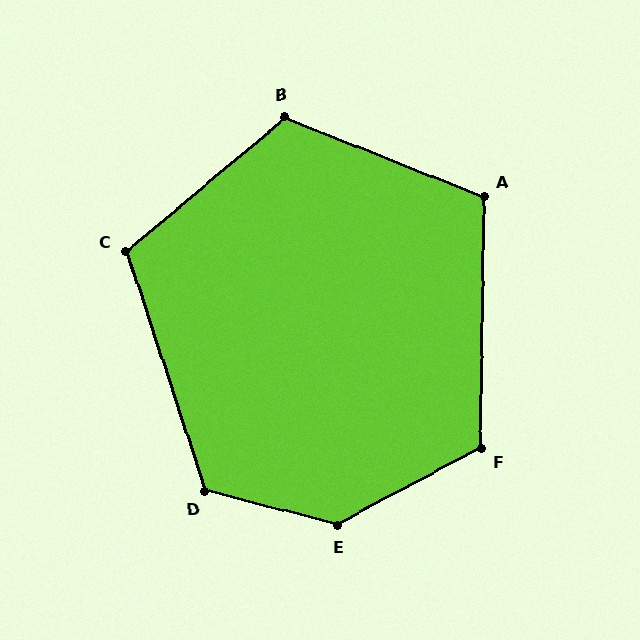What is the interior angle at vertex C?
Approximately 112 degrees (obtuse).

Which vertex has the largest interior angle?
E, at approximately 137 degrees.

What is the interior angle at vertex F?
Approximately 119 degrees (obtuse).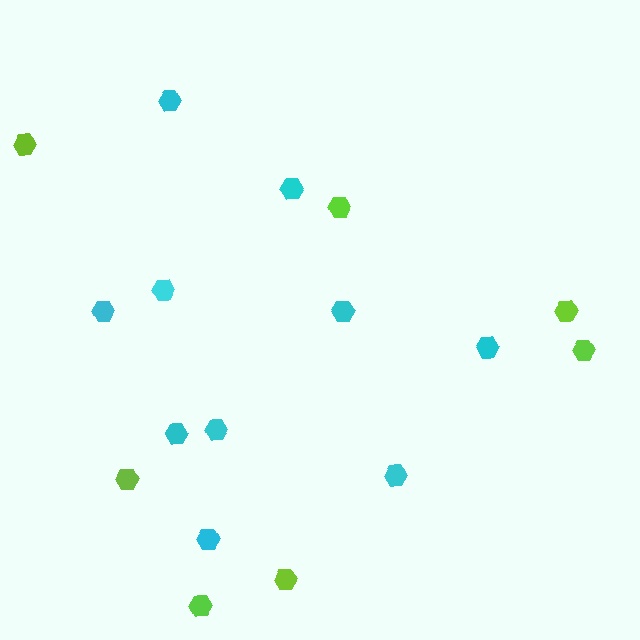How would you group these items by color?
There are 2 groups: one group of lime hexagons (7) and one group of cyan hexagons (10).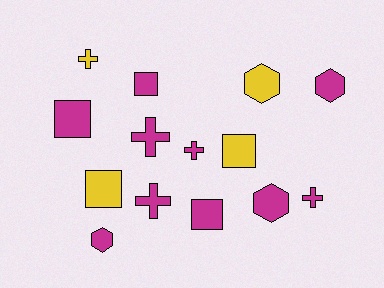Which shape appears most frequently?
Cross, with 5 objects.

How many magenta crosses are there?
There are 4 magenta crosses.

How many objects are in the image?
There are 14 objects.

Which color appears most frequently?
Magenta, with 10 objects.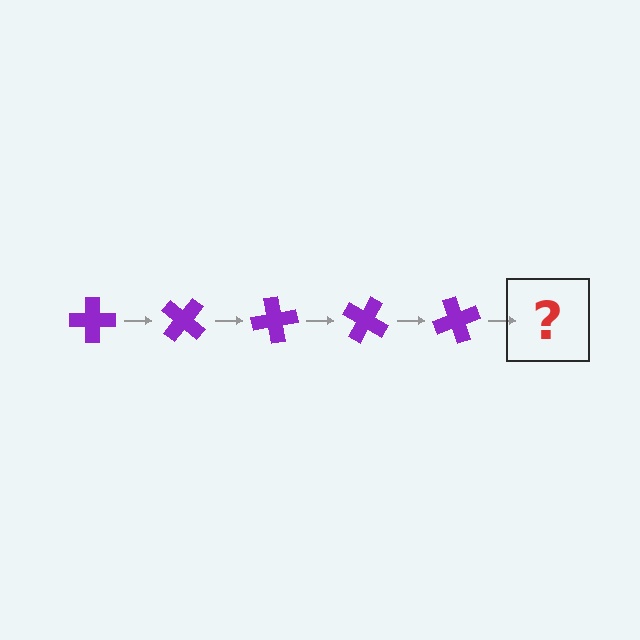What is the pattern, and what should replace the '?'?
The pattern is that the cross rotates 40 degrees each step. The '?' should be a purple cross rotated 200 degrees.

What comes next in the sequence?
The next element should be a purple cross rotated 200 degrees.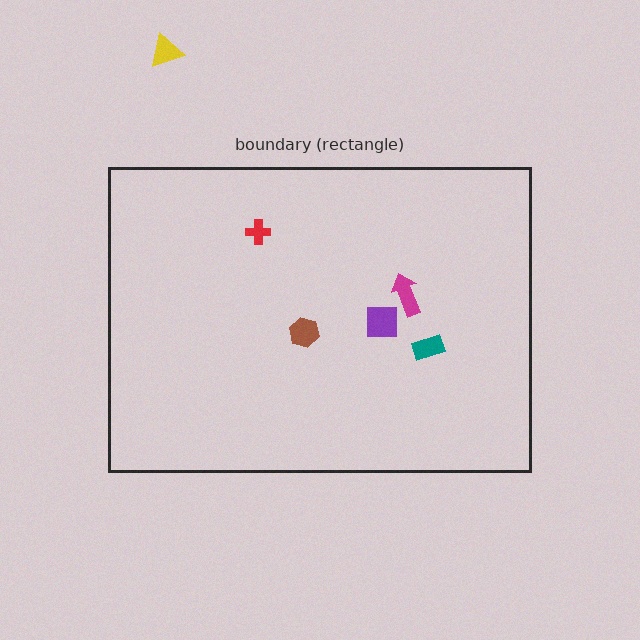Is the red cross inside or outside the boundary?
Inside.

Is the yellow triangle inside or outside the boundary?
Outside.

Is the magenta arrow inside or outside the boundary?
Inside.